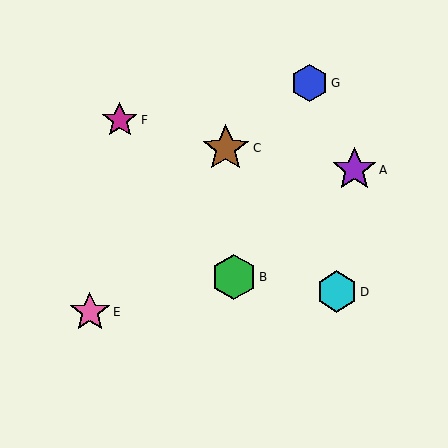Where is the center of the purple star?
The center of the purple star is at (354, 170).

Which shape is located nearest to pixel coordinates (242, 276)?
The green hexagon (labeled B) at (234, 277) is nearest to that location.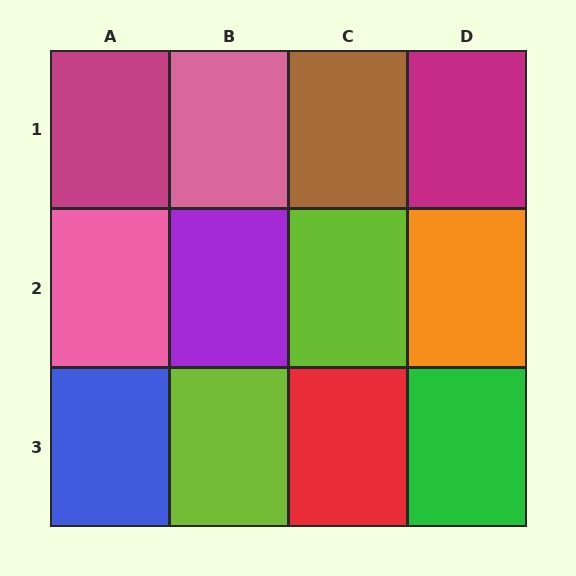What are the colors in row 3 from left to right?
Blue, lime, red, green.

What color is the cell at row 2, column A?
Pink.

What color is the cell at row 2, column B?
Purple.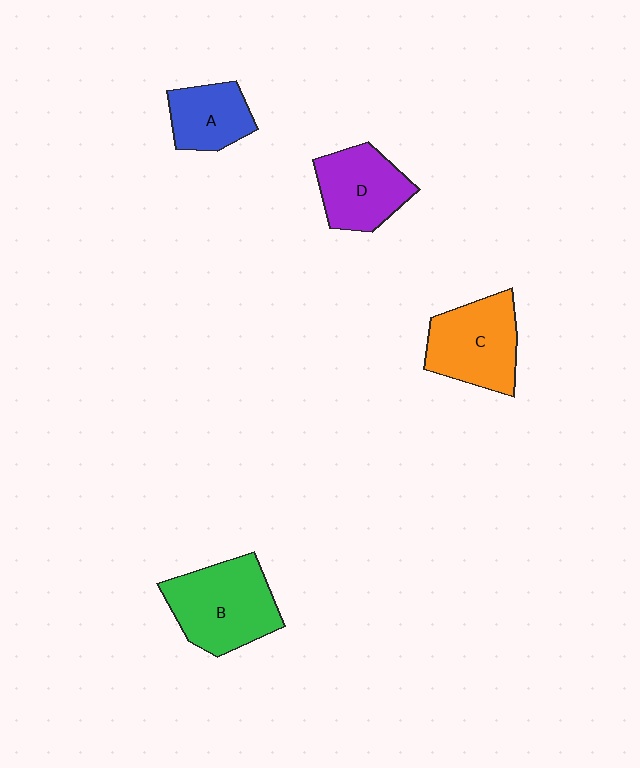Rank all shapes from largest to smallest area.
From largest to smallest: B (green), C (orange), D (purple), A (blue).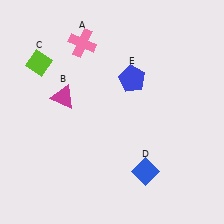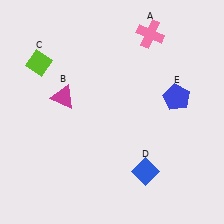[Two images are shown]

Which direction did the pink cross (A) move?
The pink cross (A) moved right.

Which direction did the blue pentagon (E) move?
The blue pentagon (E) moved right.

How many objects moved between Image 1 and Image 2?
2 objects moved between the two images.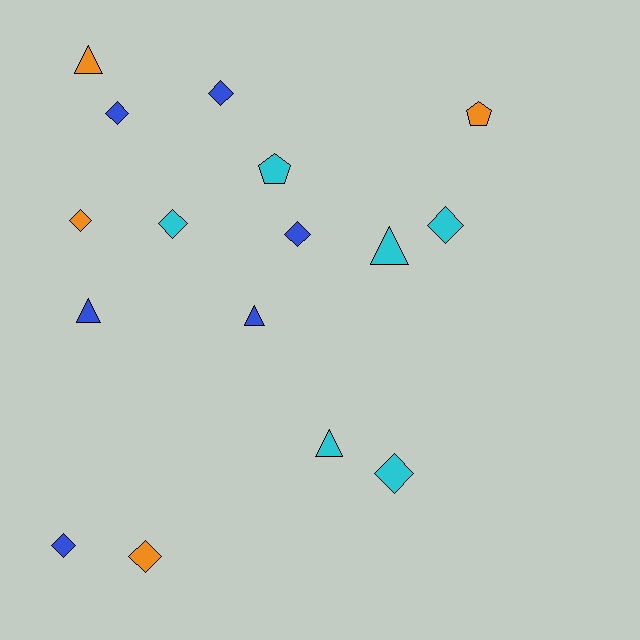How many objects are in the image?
There are 16 objects.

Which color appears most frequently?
Cyan, with 6 objects.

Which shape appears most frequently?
Diamond, with 9 objects.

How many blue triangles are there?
There are 2 blue triangles.